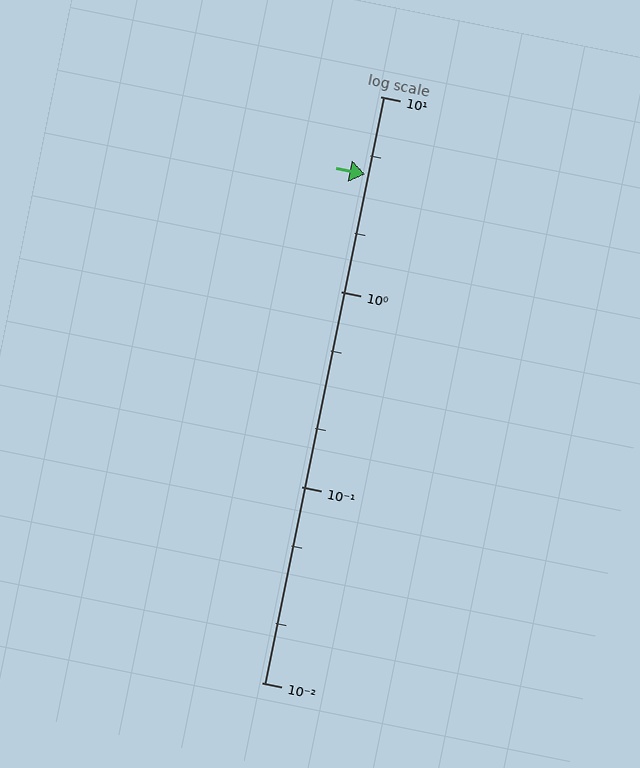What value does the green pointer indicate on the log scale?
The pointer indicates approximately 4.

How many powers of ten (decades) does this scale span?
The scale spans 3 decades, from 0.01 to 10.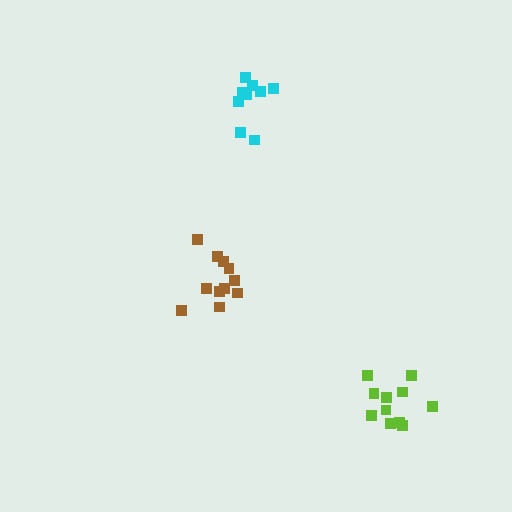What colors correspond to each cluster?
The clusters are colored: brown, cyan, lime.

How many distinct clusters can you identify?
There are 3 distinct clusters.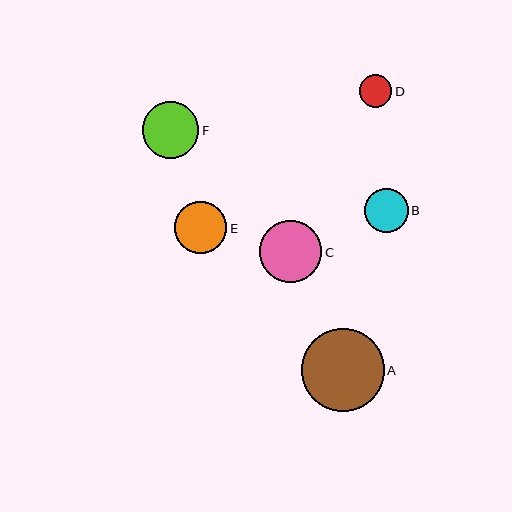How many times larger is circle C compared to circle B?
Circle C is approximately 1.4 times the size of circle B.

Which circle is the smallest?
Circle D is the smallest with a size of approximately 32 pixels.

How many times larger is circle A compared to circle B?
Circle A is approximately 1.9 times the size of circle B.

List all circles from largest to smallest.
From largest to smallest: A, C, F, E, B, D.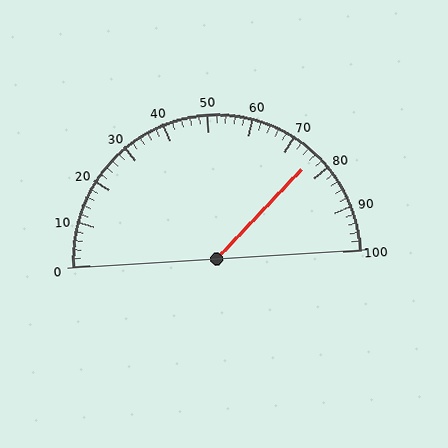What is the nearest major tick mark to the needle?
The nearest major tick mark is 80.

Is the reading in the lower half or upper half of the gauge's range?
The reading is in the upper half of the range (0 to 100).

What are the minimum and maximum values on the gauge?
The gauge ranges from 0 to 100.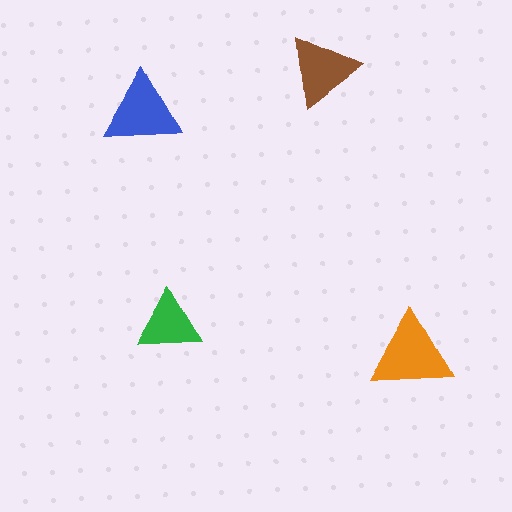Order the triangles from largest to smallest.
the orange one, the blue one, the brown one, the green one.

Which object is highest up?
The brown triangle is topmost.